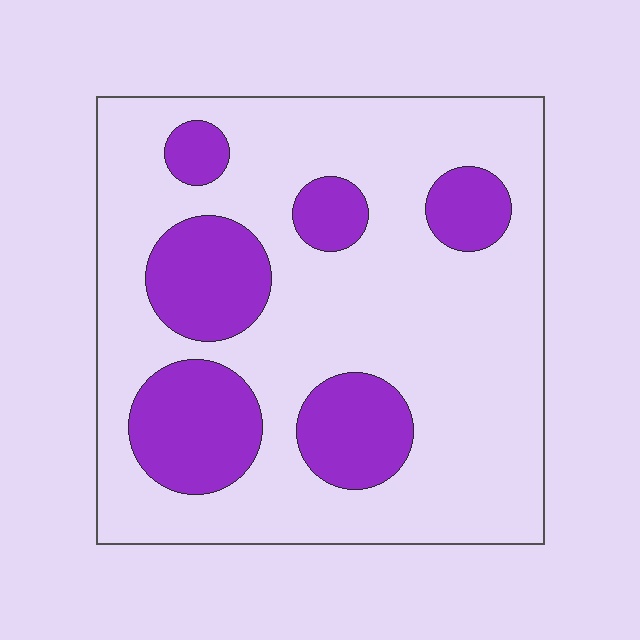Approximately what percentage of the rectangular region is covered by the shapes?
Approximately 25%.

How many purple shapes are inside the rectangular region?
6.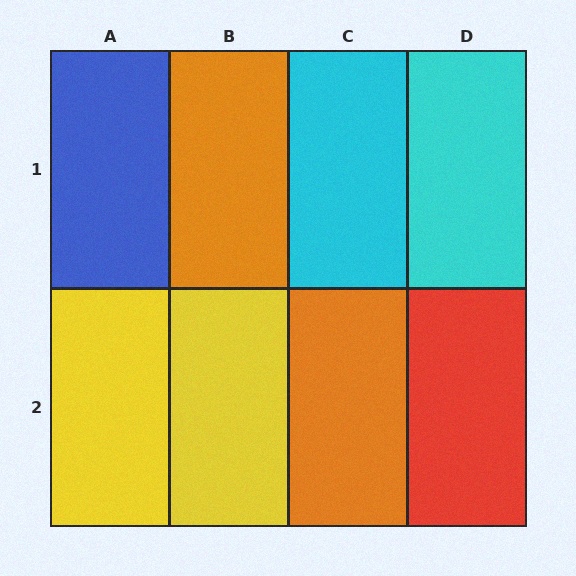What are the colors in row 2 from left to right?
Yellow, yellow, orange, red.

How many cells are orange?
2 cells are orange.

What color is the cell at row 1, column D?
Cyan.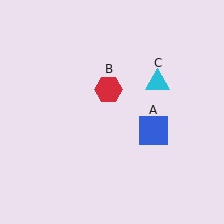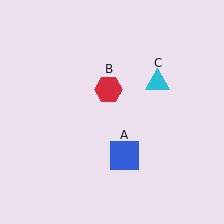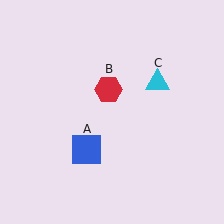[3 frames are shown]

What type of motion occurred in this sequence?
The blue square (object A) rotated clockwise around the center of the scene.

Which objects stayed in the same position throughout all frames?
Red hexagon (object B) and cyan triangle (object C) remained stationary.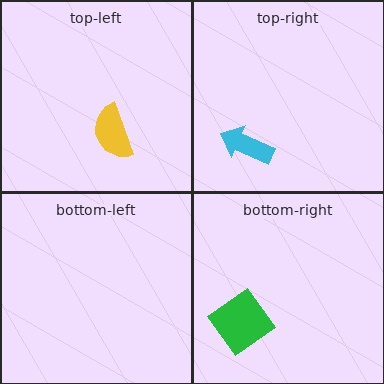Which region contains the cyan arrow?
The top-right region.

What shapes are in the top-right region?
The cyan arrow.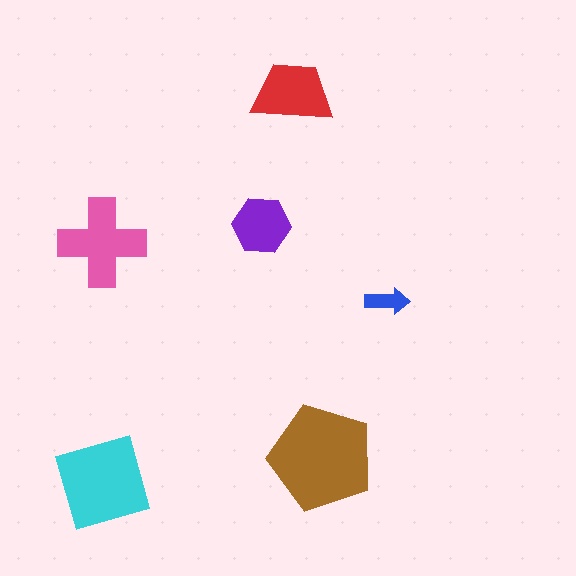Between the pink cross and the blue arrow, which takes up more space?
The pink cross.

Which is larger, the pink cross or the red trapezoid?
The pink cross.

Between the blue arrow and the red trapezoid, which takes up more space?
The red trapezoid.